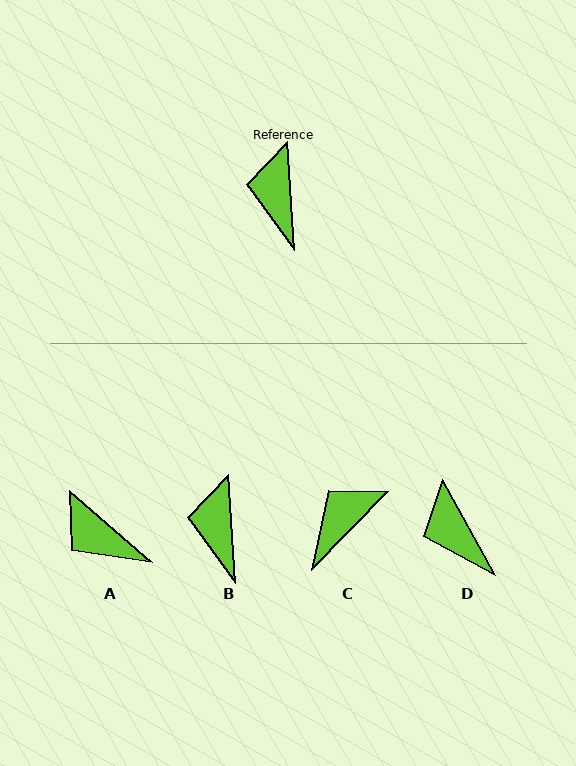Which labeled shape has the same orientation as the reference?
B.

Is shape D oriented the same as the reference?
No, it is off by about 25 degrees.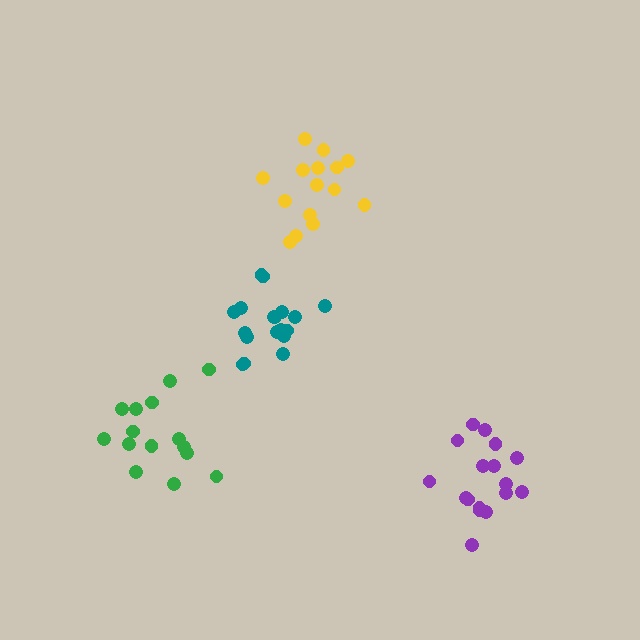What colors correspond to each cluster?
The clusters are colored: teal, purple, yellow, green.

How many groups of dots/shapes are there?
There are 4 groups.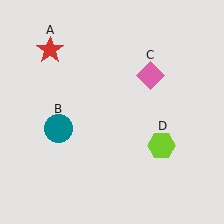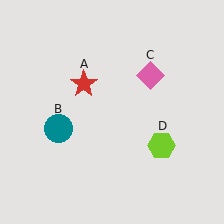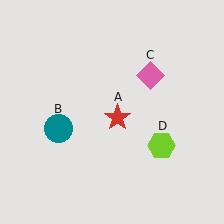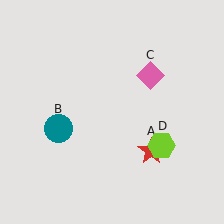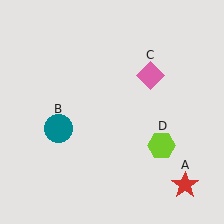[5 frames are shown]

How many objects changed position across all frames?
1 object changed position: red star (object A).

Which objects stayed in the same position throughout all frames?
Teal circle (object B) and pink diamond (object C) and lime hexagon (object D) remained stationary.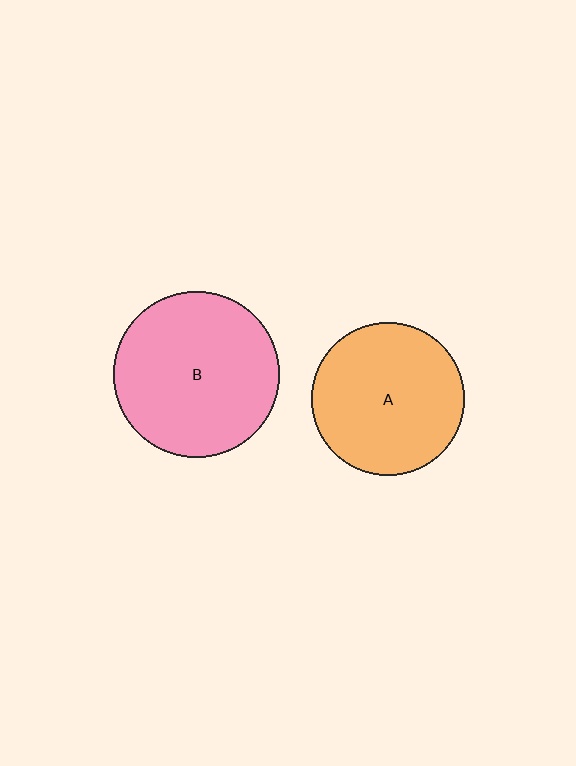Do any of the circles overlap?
No, none of the circles overlap.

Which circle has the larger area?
Circle B (pink).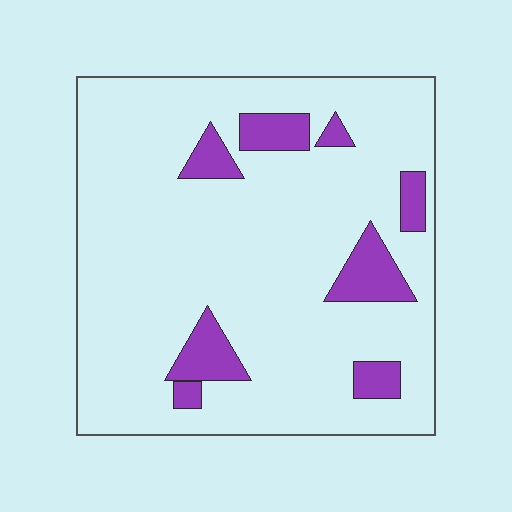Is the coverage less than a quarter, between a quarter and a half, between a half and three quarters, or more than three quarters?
Less than a quarter.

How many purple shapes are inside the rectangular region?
8.